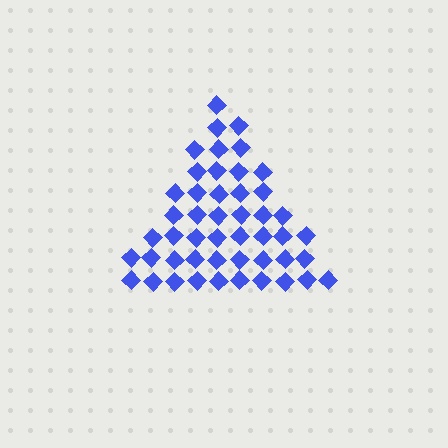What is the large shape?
The large shape is a triangle.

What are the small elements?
The small elements are diamonds.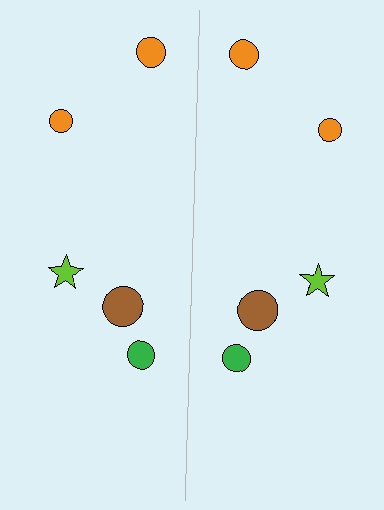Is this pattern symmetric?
Yes, this pattern has bilateral (reflection) symmetry.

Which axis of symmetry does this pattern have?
The pattern has a vertical axis of symmetry running through the center of the image.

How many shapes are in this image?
There are 10 shapes in this image.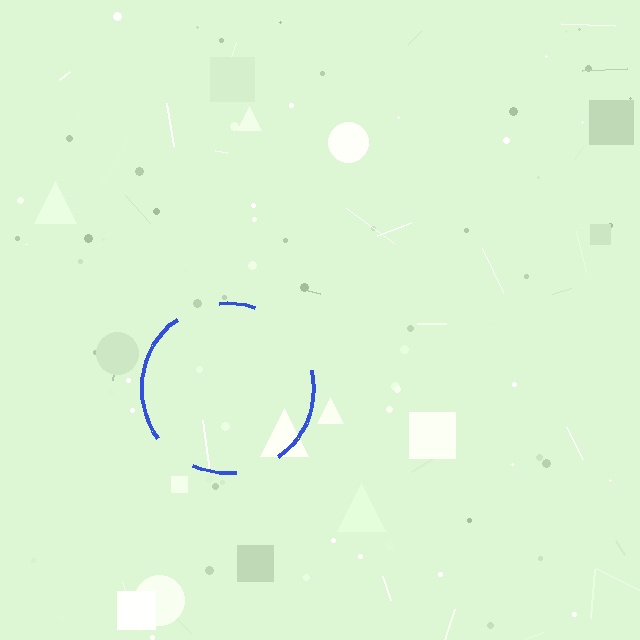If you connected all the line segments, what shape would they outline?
They would outline a circle.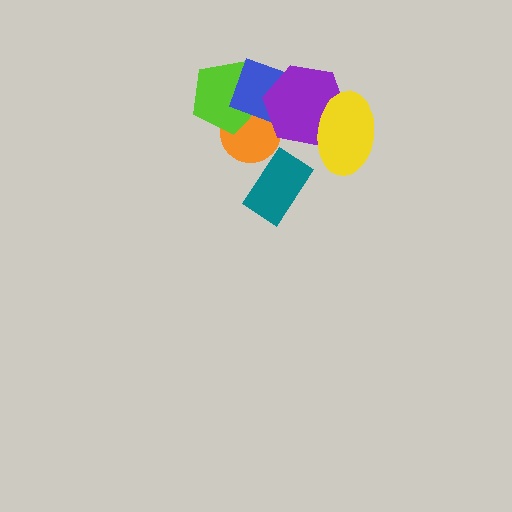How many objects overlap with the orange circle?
3 objects overlap with the orange circle.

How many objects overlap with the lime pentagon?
2 objects overlap with the lime pentagon.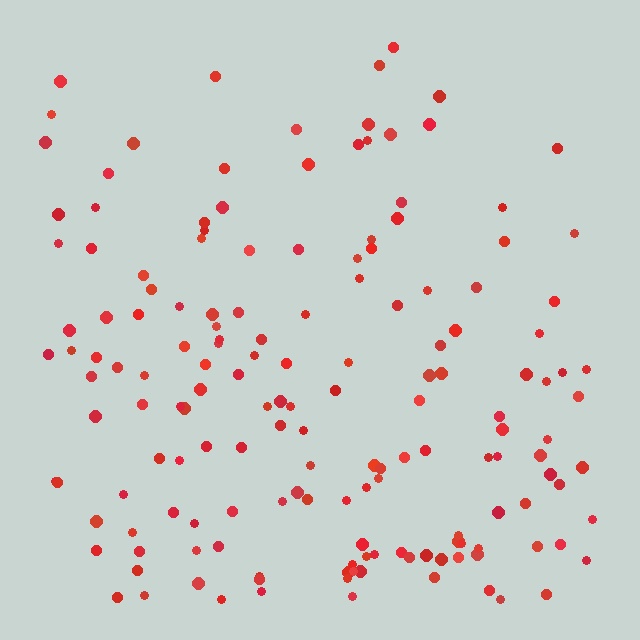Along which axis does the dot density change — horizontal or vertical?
Vertical.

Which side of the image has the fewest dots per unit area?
The top.